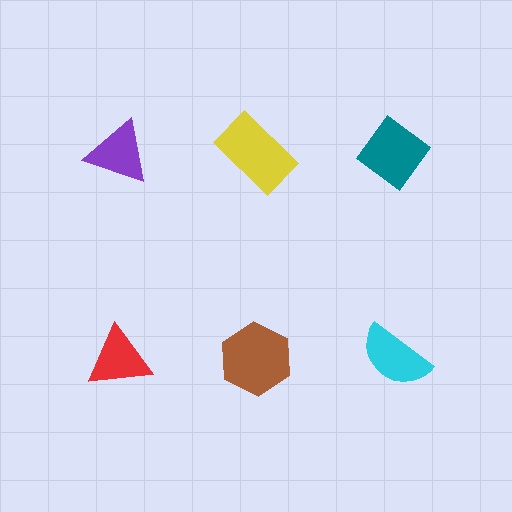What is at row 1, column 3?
A teal diamond.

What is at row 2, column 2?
A brown hexagon.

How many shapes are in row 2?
3 shapes.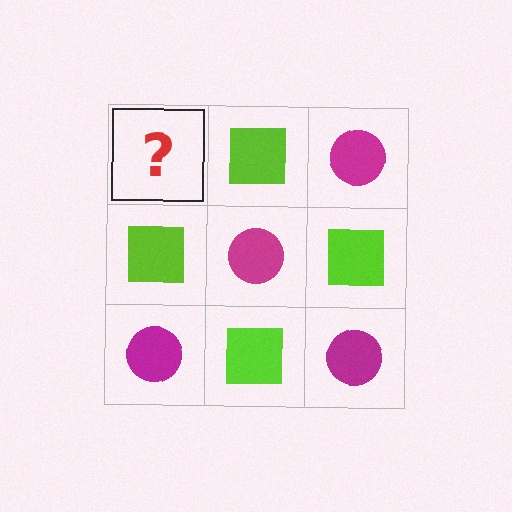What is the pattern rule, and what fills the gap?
The rule is that it alternates magenta circle and lime square in a checkerboard pattern. The gap should be filled with a magenta circle.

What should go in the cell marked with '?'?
The missing cell should contain a magenta circle.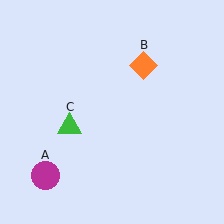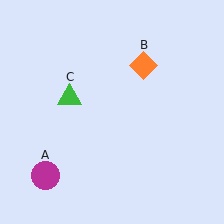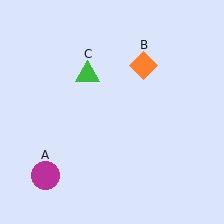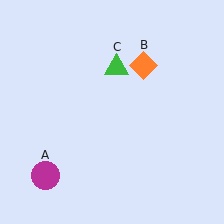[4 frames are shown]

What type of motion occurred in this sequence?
The green triangle (object C) rotated clockwise around the center of the scene.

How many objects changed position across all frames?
1 object changed position: green triangle (object C).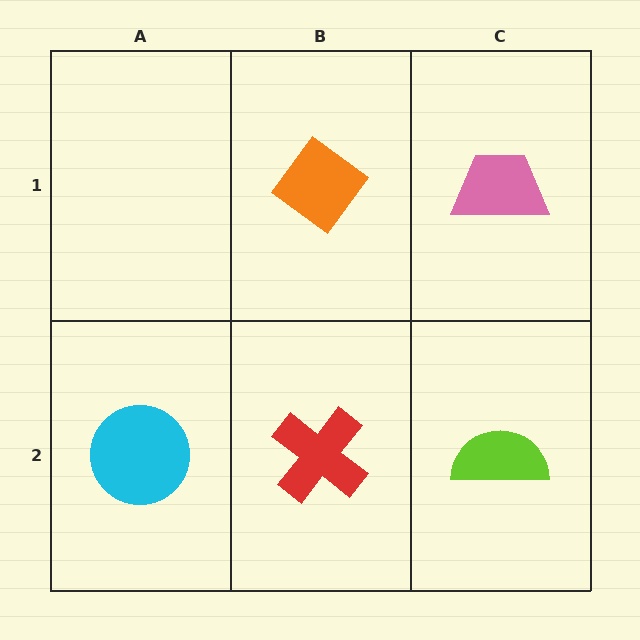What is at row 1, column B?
An orange diamond.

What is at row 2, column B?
A red cross.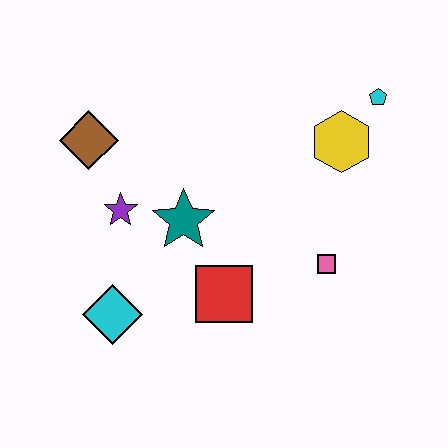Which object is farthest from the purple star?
The cyan pentagon is farthest from the purple star.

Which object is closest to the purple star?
The teal star is closest to the purple star.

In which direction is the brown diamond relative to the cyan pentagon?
The brown diamond is to the left of the cyan pentagon.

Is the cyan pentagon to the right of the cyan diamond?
Yes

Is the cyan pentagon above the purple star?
Yes